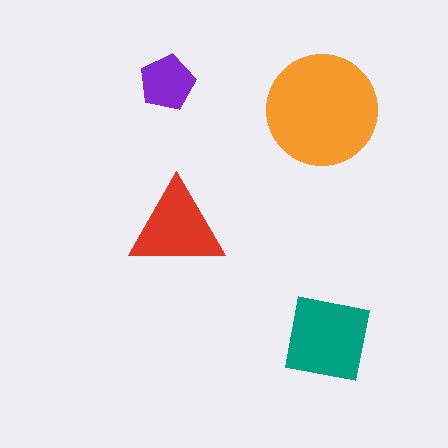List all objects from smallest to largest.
The purple pentagon, the red triangle, the teal square, the orange circle.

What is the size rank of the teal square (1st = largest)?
2nd.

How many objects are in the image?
There are 4 objects in the image.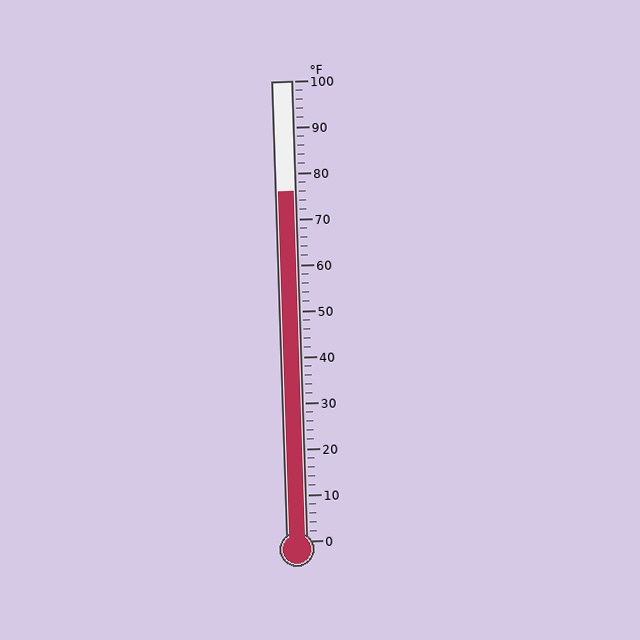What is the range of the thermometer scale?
The thermometer scale ranges from 0°F to 100°F.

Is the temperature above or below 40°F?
The temperature is above 40°F.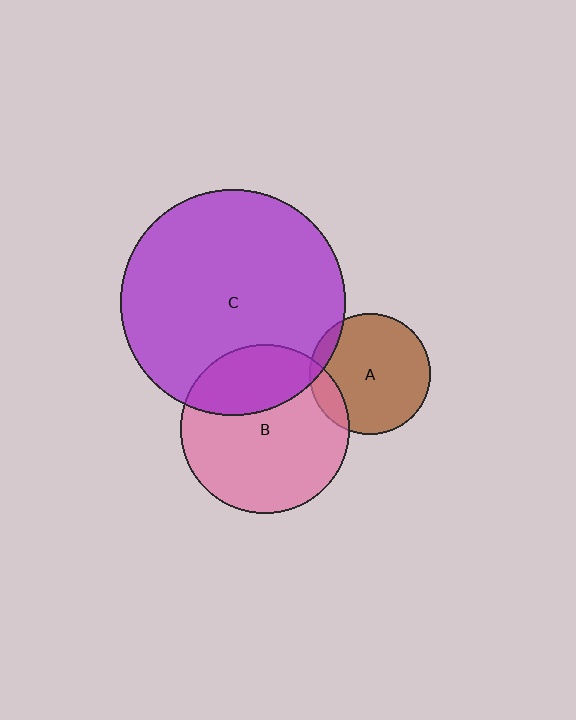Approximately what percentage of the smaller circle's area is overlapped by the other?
Approximately 15%.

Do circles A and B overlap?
Yes.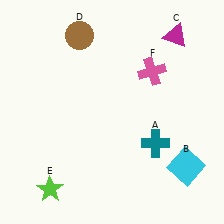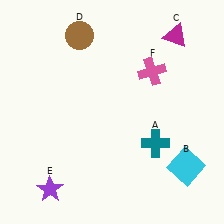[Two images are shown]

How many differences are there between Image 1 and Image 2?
There is 1 difference between the two images.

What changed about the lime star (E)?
In Image 1, E is lime. In Image 2, it changed to purple.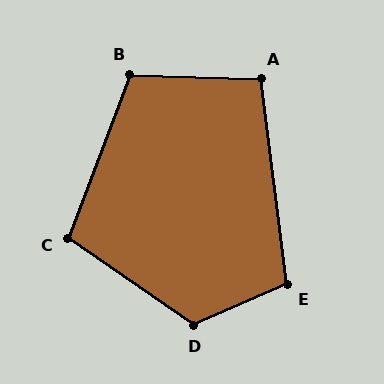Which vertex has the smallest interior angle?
A, at approximately 99 degrees.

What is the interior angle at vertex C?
Approximately 104 degrees (obtuse).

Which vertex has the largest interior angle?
D, at approximately 122 degrees.